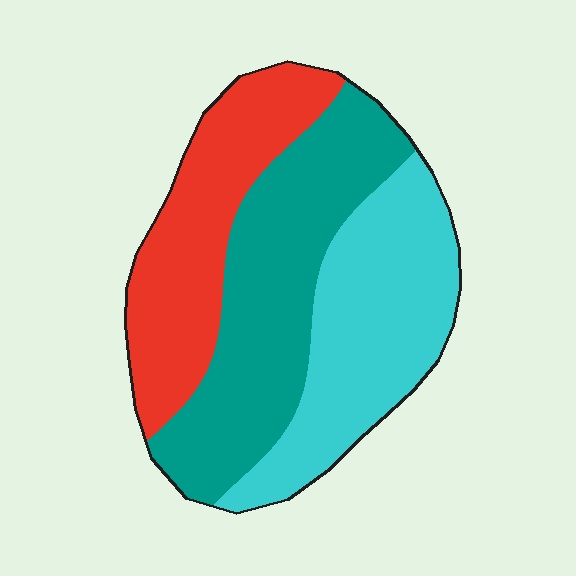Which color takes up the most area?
Teal, at roughly 40%.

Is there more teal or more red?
Teal.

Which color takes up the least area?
Red, at roughly 30%.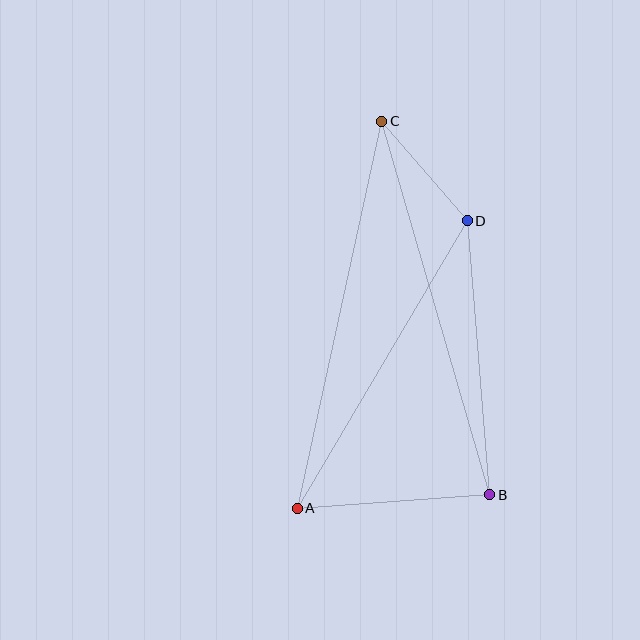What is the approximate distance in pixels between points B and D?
The distance between B and D is approximately 274 pixels.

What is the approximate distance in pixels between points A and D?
The distance between A and D is approximately 334 pixels.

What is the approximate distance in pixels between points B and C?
The distance between B and C is approximately 388 pixels.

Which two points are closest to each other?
Points C and D are closest to each other.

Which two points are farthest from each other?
Points A and C are farthest from each other.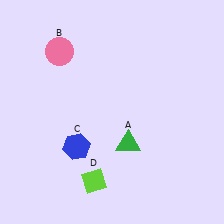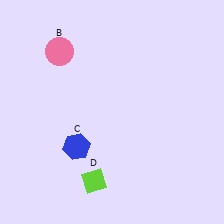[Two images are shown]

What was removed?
The green triangle (A) was removed in Image 2.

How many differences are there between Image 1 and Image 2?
There is 1 difference between the two images.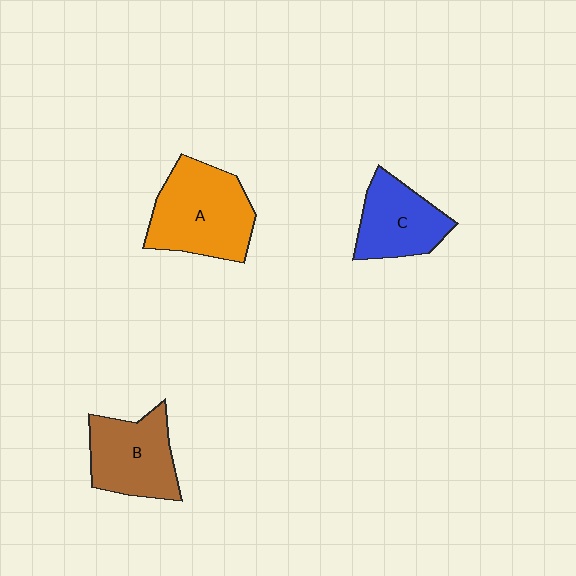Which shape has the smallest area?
Shape C (blue).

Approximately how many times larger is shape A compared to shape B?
Approximately 1.3 times.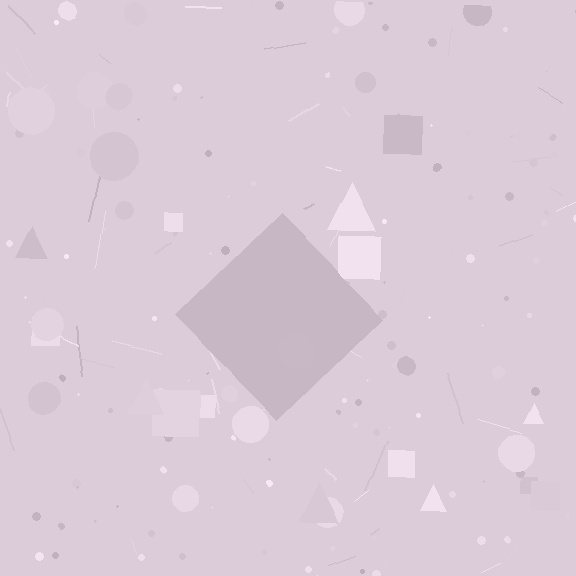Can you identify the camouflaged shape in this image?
The camouflaged shape is a diamond.